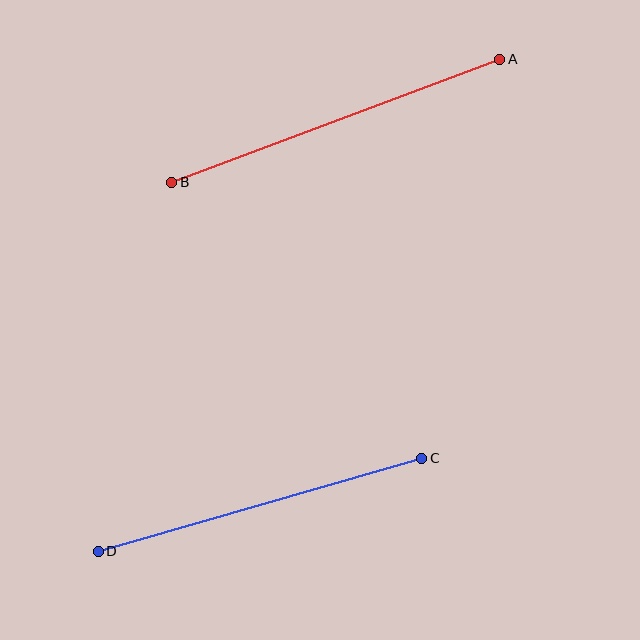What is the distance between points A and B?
The distance is approximately 350 pixels.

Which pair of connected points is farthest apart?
Points A and B are farthest apart.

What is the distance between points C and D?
The distance is approximately 336 pixels.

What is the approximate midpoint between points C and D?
The midpoint is at approximately (260, 505) pixels.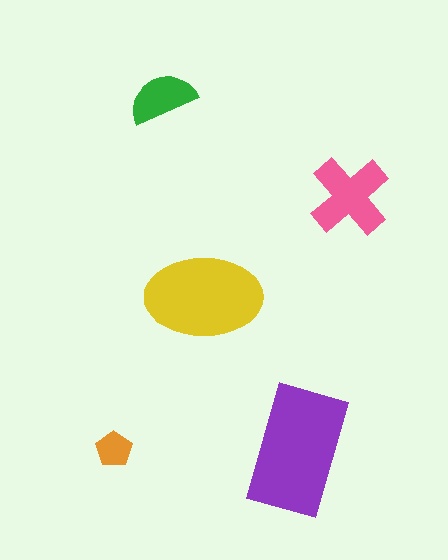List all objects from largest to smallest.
The purple rectangle, the yellow ellipse, the pink cross, the green semicircle, the orange pentagon.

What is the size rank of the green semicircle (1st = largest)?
4th.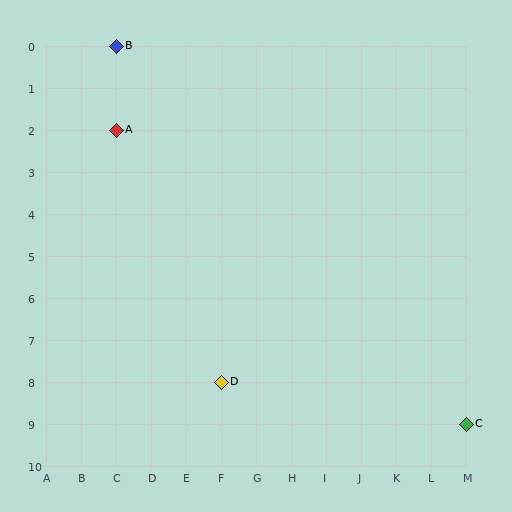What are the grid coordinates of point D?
Point D is at grid coordinates (F, 8).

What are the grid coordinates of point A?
Point A is at grid coordinates (C, 2).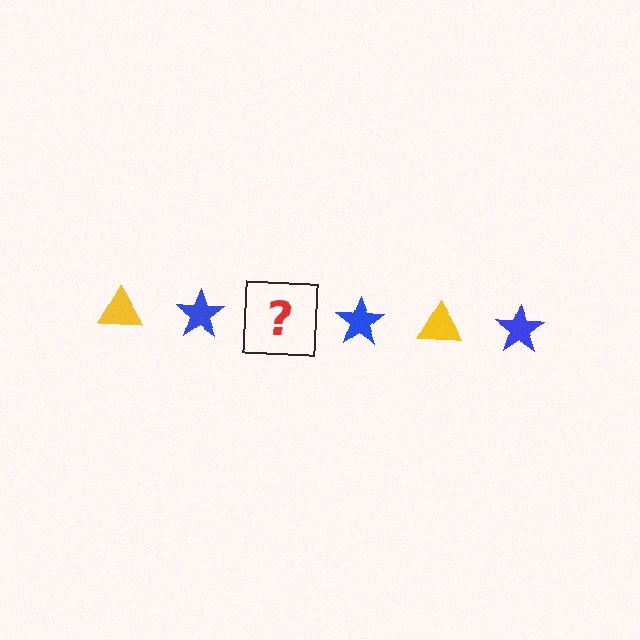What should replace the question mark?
The question mark should be replaced with a yellow triangle.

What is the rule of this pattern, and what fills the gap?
The rule is that the pattern alternates between yellow triangle and blue star. The gap should be filled with a yellow triangle.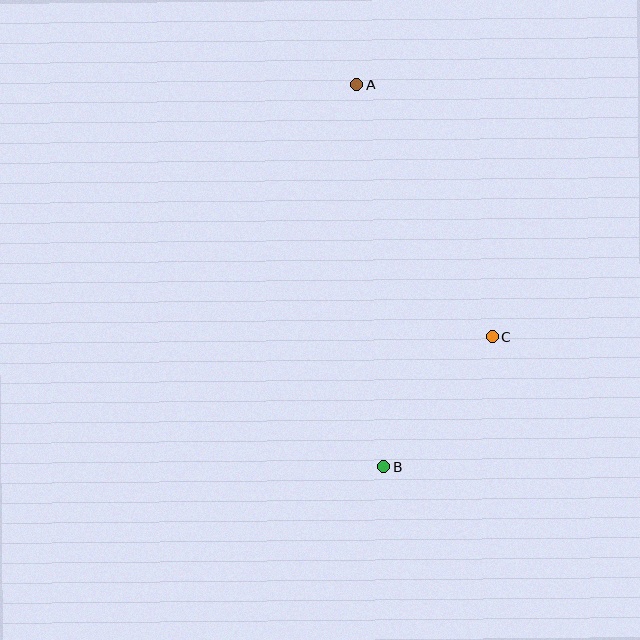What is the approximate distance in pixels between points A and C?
The distance between A and C is approximately 287 pixels.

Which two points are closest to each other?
Points B and C are closest to each other.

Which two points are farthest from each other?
Points A and B are farthest from each other.